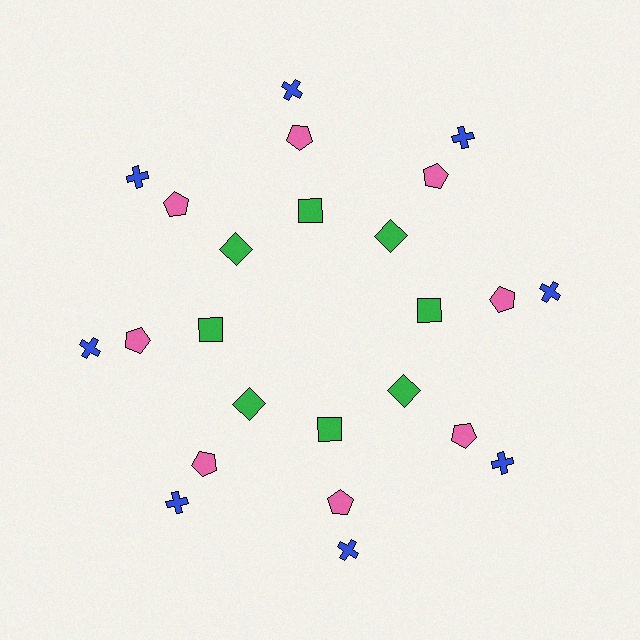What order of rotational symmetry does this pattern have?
This pattern has 8-fold rotational symmetry.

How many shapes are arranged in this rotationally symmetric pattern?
There are 24 shapes, arranged in 8 groups of 3.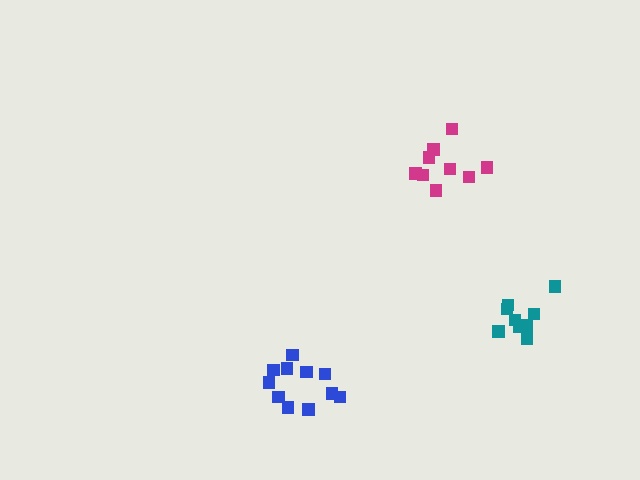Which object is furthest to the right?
The teal cluster is rightmost.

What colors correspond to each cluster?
The clusters are colored: magenta, teal, blue.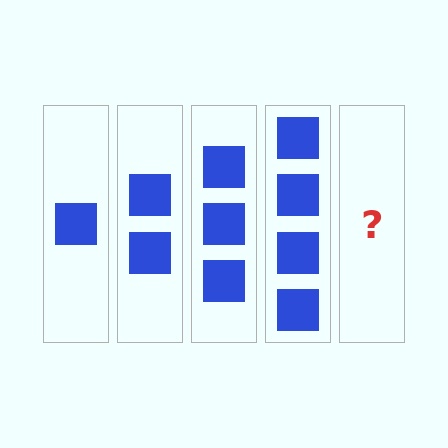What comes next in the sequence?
The next element should be 5 squares.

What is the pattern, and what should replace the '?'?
The pattern is that each step adds one more square. The '?' should be 5 squares.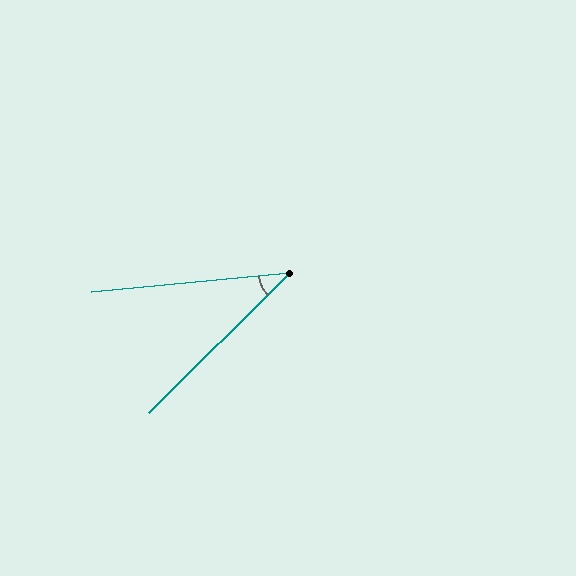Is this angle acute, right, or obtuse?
It is acute.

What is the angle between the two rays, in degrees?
Approximately 39 degrees.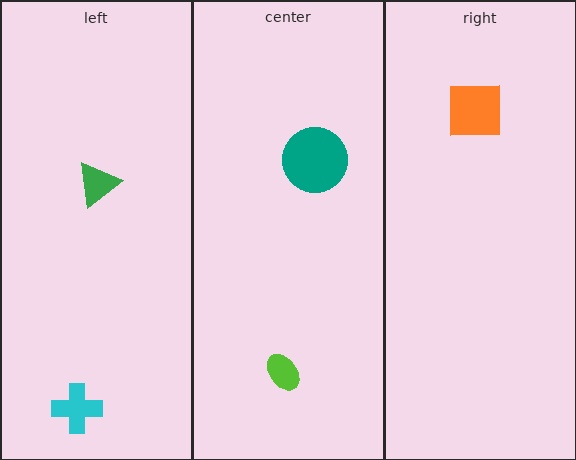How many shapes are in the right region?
1.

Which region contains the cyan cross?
The left region.